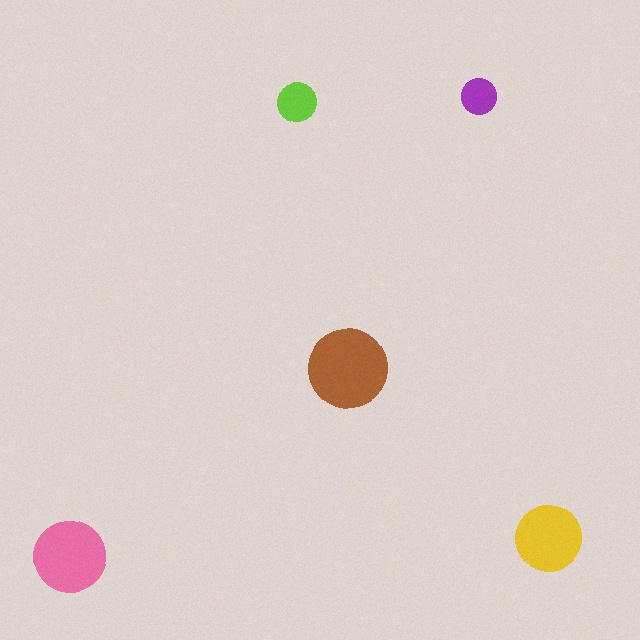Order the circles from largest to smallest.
the brown one, the pink one, the yellow one, the lime one, the purple one.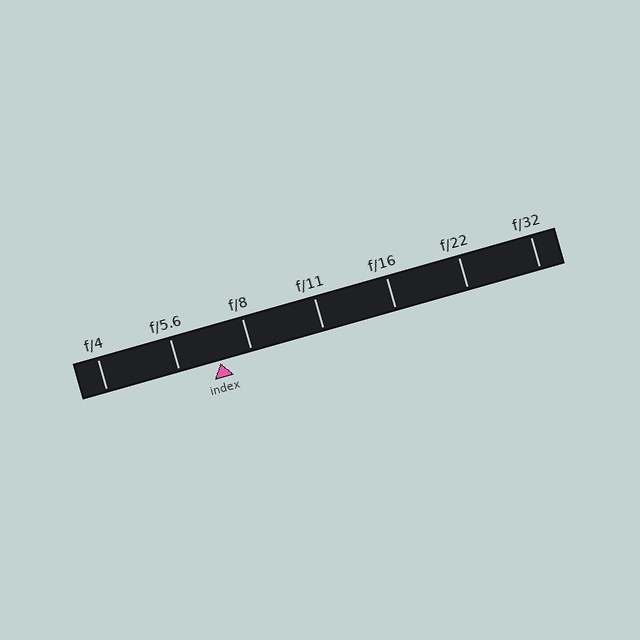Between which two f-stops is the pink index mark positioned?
The index mark is between f/5.6 and f/8.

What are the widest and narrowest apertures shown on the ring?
The widest aperture shown is f/4 and the narrowest is f/32.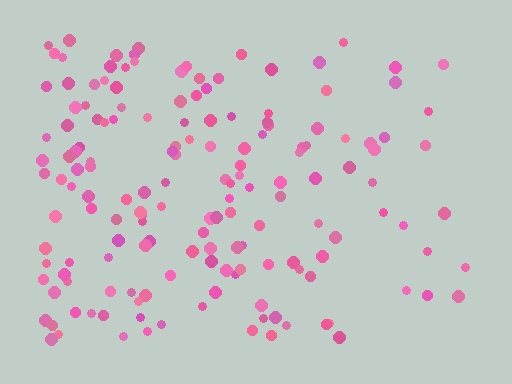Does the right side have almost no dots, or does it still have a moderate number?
Still a moderate number, just noticeably fewer than the left.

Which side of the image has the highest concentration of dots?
The left.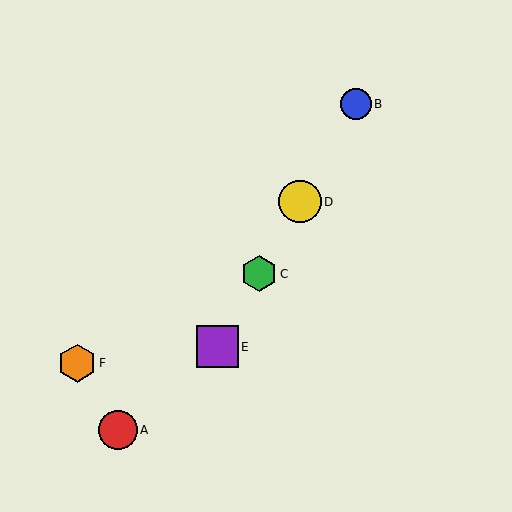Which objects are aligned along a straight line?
Objects B, C, D, E are aligned along a straight line.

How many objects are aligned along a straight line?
4 objects (B, C, D, E) are aligned along a straight line.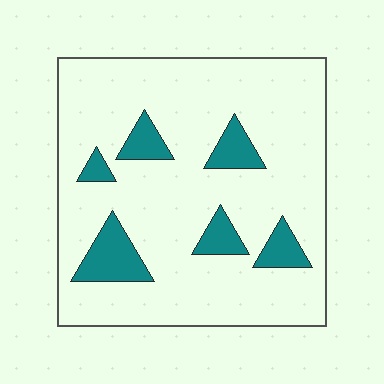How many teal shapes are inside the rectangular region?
6.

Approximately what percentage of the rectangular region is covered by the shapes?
Approximately 15%.